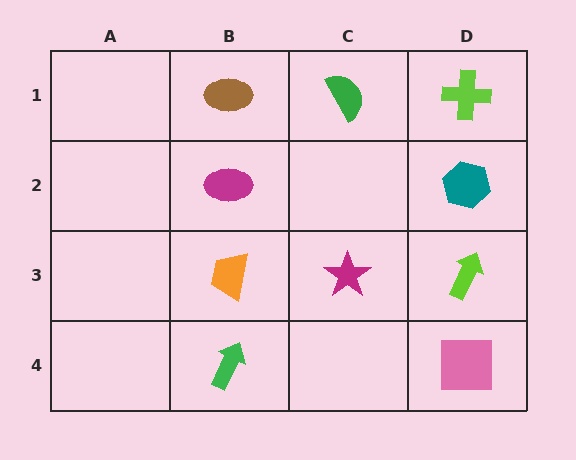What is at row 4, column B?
A green arrow.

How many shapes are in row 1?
3 shapes.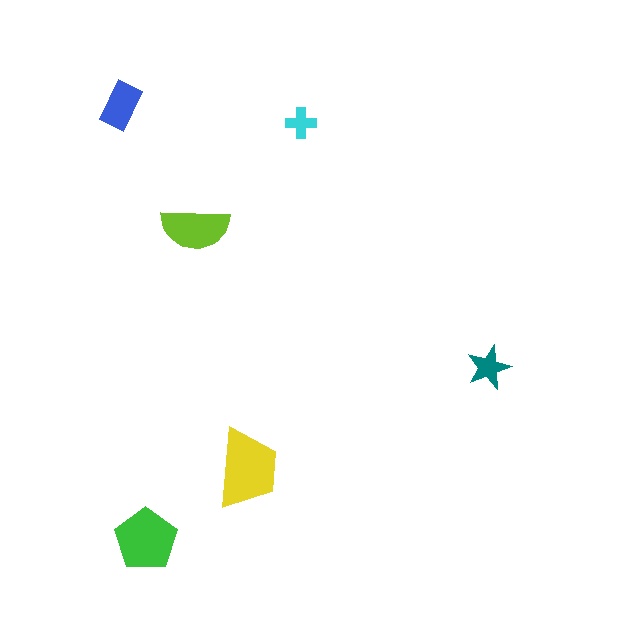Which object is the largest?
The yellow trapezoid.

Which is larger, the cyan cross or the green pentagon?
The green pentagon.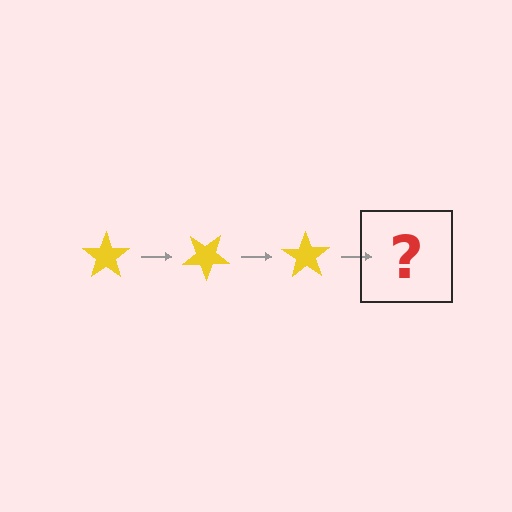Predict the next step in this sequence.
The next step is a yellow star rotated 105 degrees.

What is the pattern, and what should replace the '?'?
The pattern is that the star rotates 35 degrees each step. The '?' should be a yellow star rotated 105 degrees.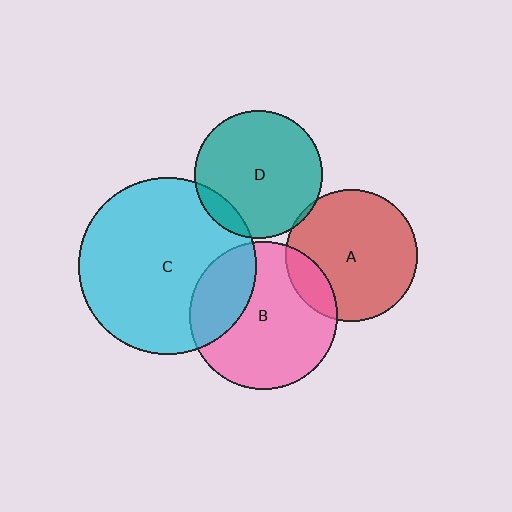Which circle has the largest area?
Circle C (cyan).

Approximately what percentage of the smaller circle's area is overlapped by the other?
Approximately 5%.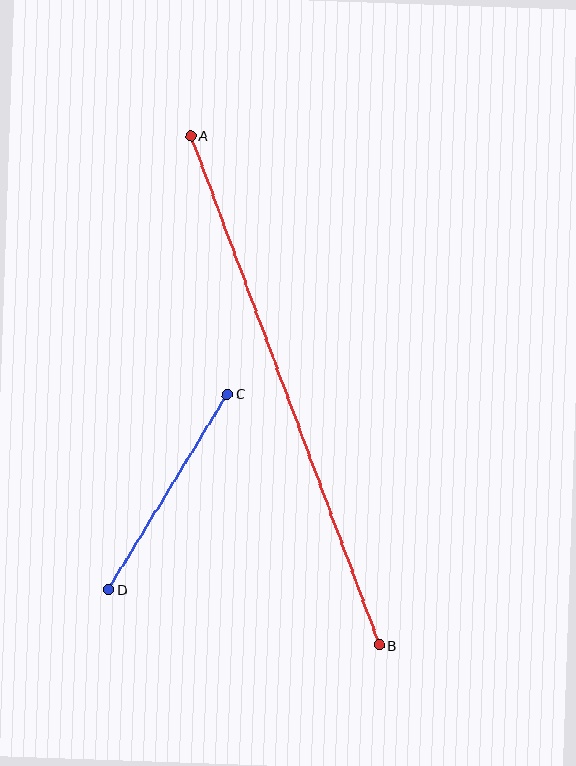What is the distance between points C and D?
The distance is approximately 229 pixels.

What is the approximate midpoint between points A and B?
The midpoint is at approximately (285, 390) pixels.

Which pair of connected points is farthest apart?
Points A and B are farthest apart.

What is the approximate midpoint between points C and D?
The midpoint is at approximately (168, 492) pixels.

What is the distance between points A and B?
The distance is approximately 543 pixels.